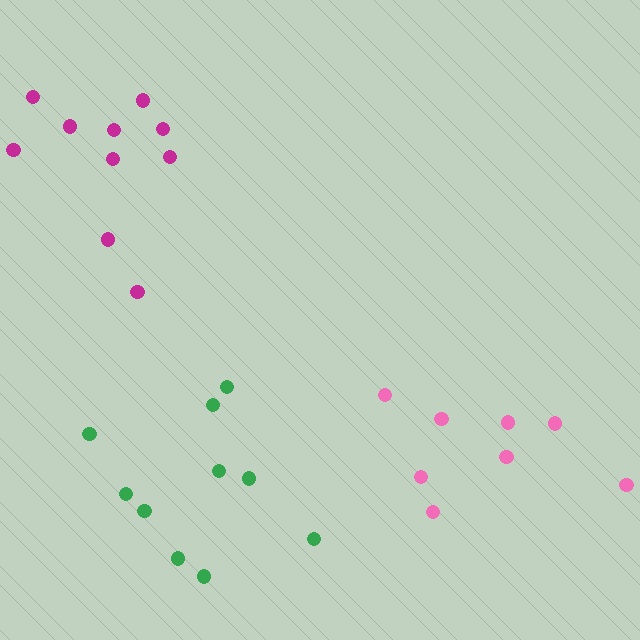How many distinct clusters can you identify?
There are 3 distinct clusters.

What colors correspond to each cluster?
The clusters are colored: green, pink, magenta.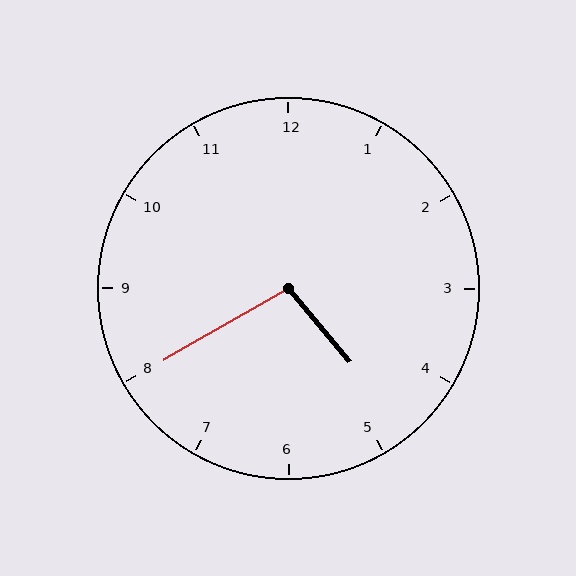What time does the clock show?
4:40.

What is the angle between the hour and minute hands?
Approximately 100 degrees.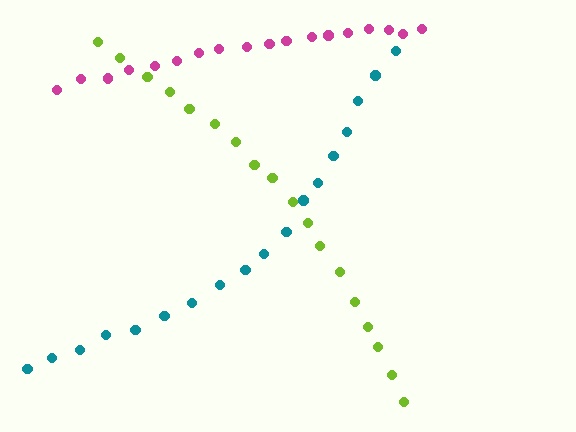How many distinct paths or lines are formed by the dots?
There are 3 distinct paths.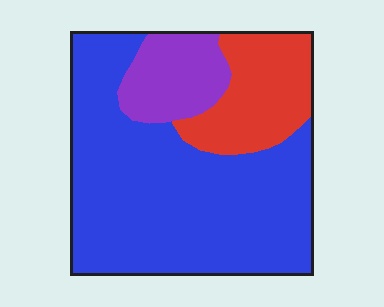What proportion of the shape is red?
Red takes up about one fifth (1/5) of the shape.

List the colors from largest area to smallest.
From largest to smallest: blue, red, purple.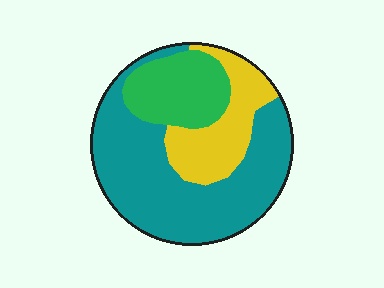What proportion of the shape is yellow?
Yellow covers around 20% of the shape.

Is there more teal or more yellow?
Teal.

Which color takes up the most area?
Teal, at roughly 60%.